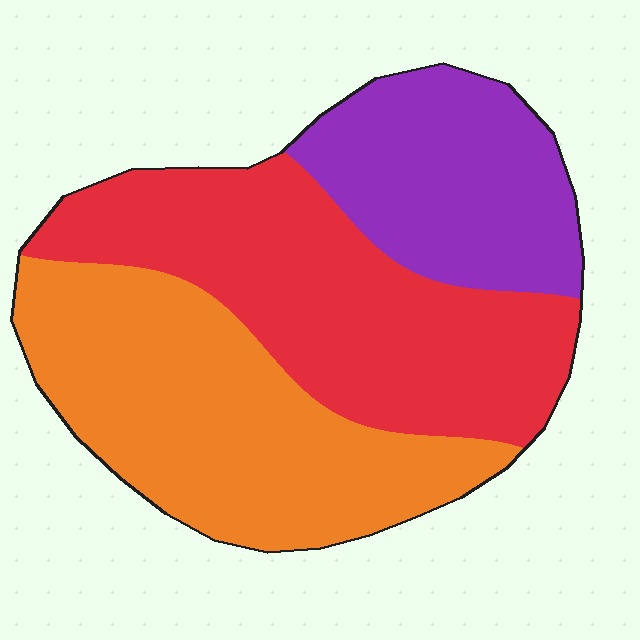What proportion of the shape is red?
Red takes up about three eighths (3/8) of the shape.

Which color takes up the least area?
Purple, at roughly 25%.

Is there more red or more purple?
Red.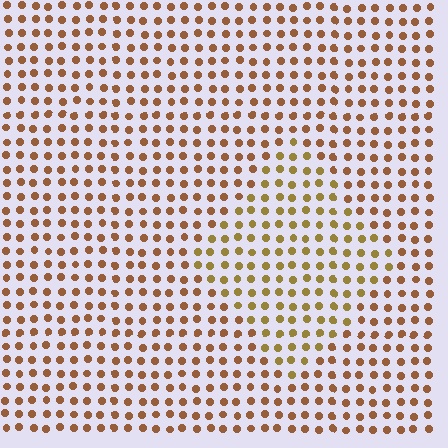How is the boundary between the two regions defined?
The boundary is defined purely by a slight shift in hue (about 25 degrees). Spacing, size, and orientation are identical on both sides.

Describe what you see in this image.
The image is filled with small brown elements in a uniform arrangement. A diamond-shaped region is visible where the elements are tinted to a slightly different hue, forming a subtle color boundary.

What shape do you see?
I see a diamond.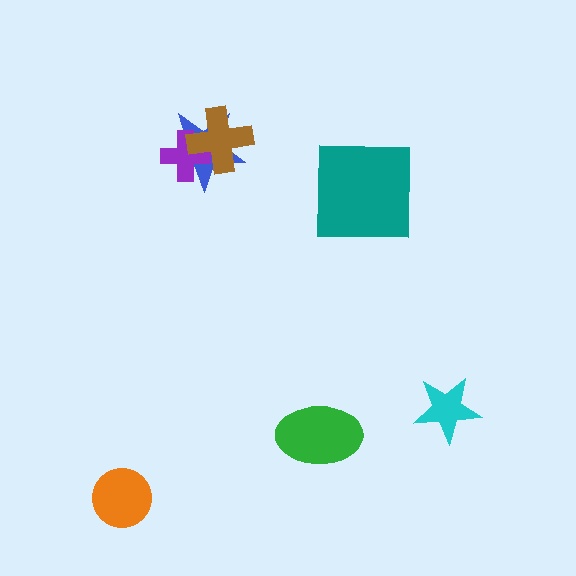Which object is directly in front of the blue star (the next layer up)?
The purple cross is directly in front of the blue star.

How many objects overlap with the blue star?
2 objects overlap with the blue star.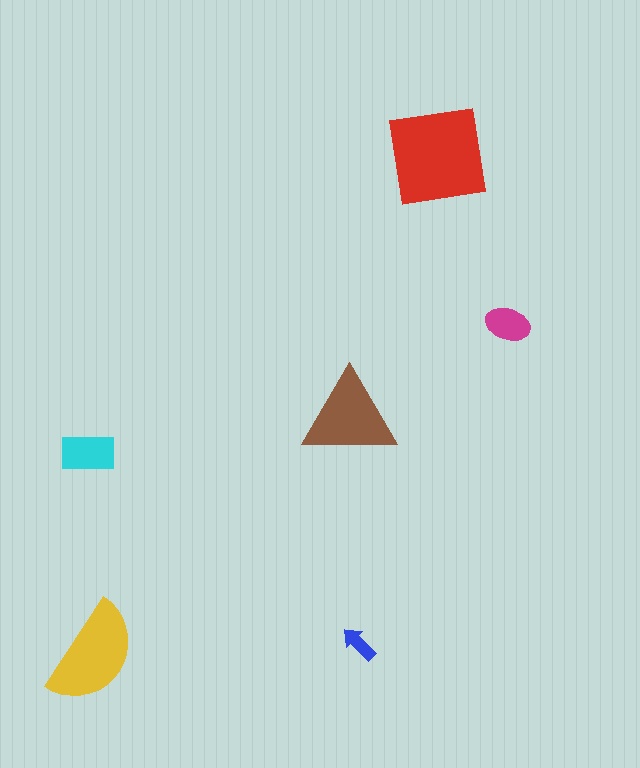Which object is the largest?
The red square.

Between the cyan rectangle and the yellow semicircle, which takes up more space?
The yellow semicircle.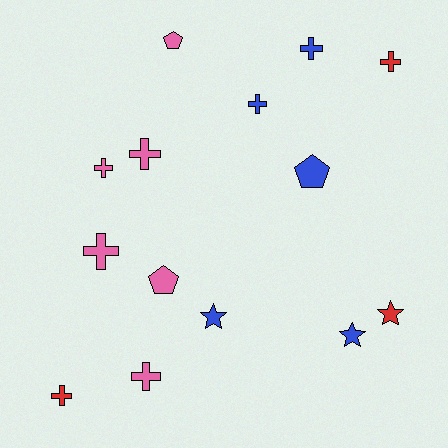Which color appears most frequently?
Pink, with 6 objects.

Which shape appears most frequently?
Cross, with 8 objects.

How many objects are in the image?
There are 14 objects.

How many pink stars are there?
There are no pink stars.